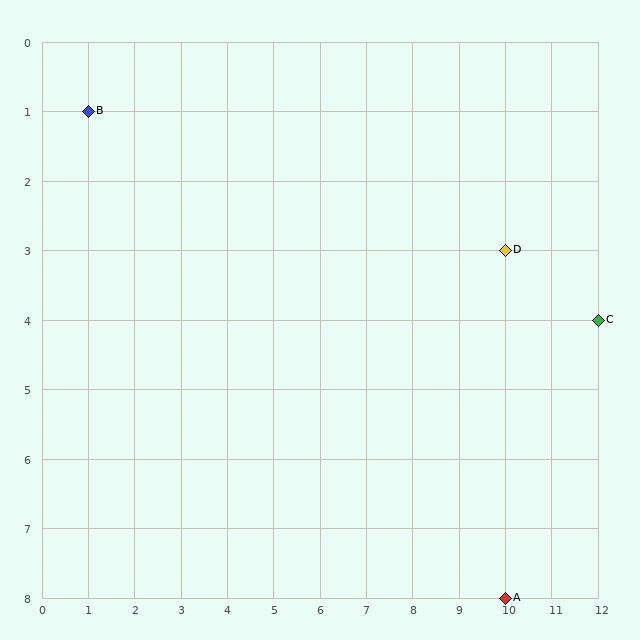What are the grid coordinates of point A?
Point A is at grid coordinates (10, 8).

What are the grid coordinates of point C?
Point C is at grid coordinates (12, 4).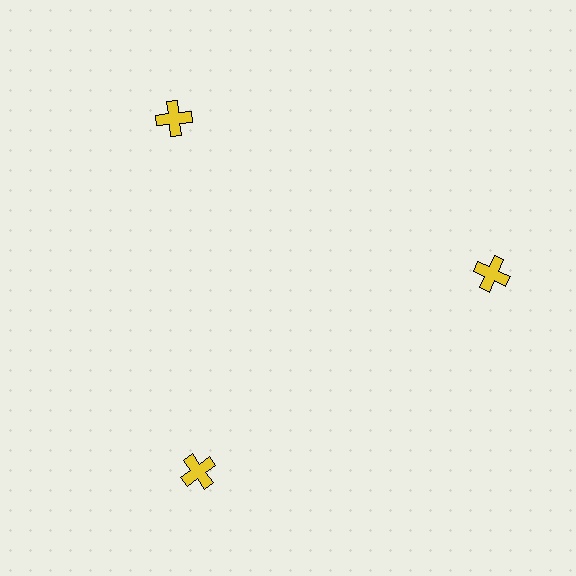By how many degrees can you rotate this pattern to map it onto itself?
The pattern maps onto itself every 120 degrees of rotation.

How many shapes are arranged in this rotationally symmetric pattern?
There are 3 shapes, arranged in 3 groups of 1.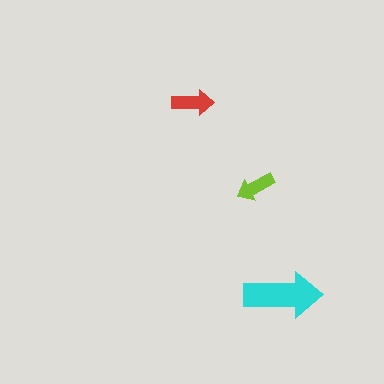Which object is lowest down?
The cyan arrow is bottommost.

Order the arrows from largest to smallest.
the cyan one, the red one, the lime one.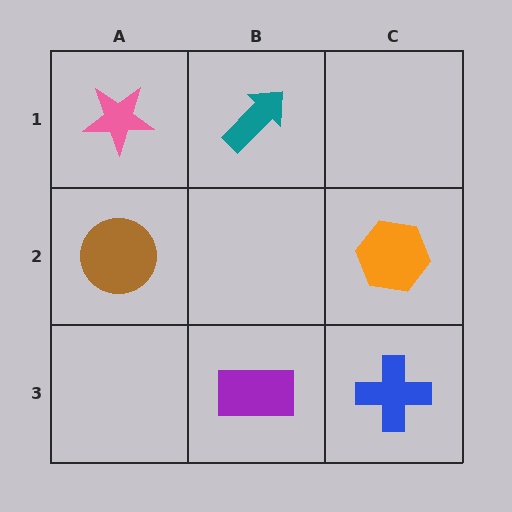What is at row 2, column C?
An orange hexagon.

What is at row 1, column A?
A pink star.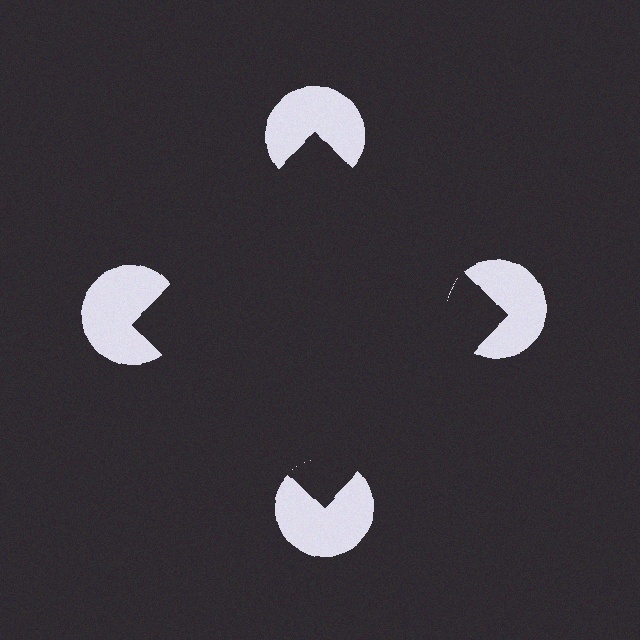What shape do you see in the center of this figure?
An illusory square — its edges are inferred from the aligned wedge cuts in the pac-man discs, not physically drawn.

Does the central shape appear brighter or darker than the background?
It typically appears slightly darker than the background, even though no actual brightness change is drawn.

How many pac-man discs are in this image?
There are 4 — one at each vertex of the illusory square.